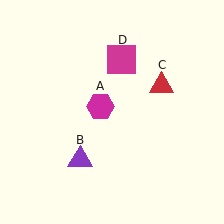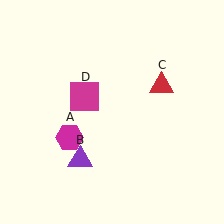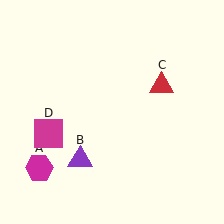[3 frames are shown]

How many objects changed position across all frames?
2 objects changed position: magenta hexagon (object A), magenta square (object D).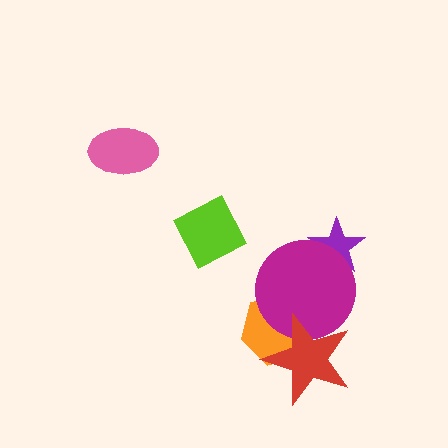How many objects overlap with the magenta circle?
3 objects overlap with the magenta circle.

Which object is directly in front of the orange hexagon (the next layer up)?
The magenta circle is directly in front of the orange hexagon.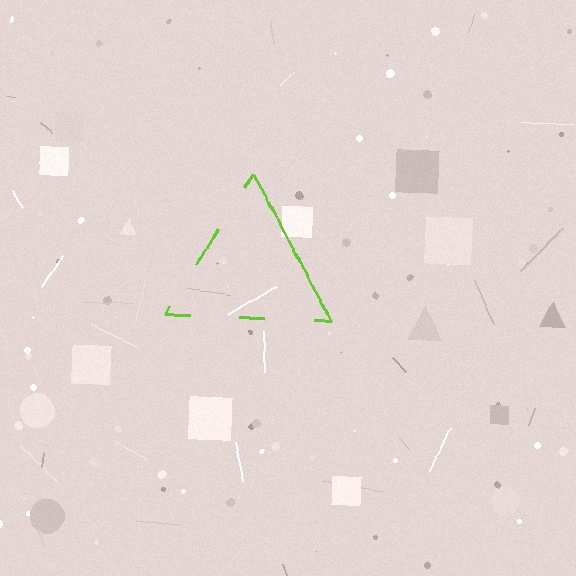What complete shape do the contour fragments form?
The contour fragments form a triangle.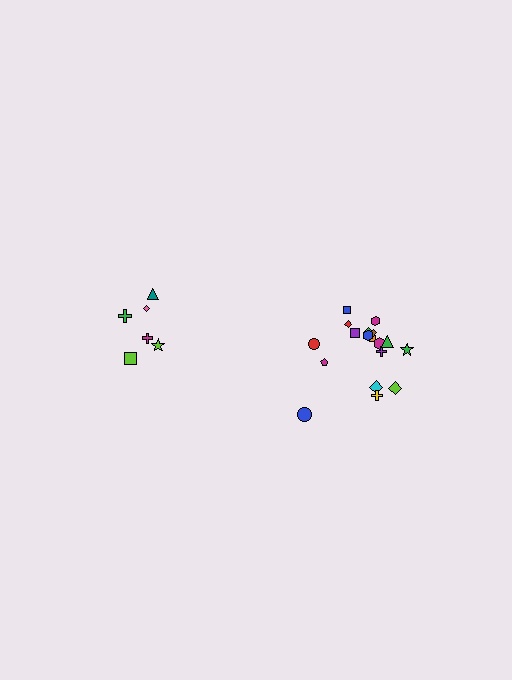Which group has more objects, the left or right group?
The right group.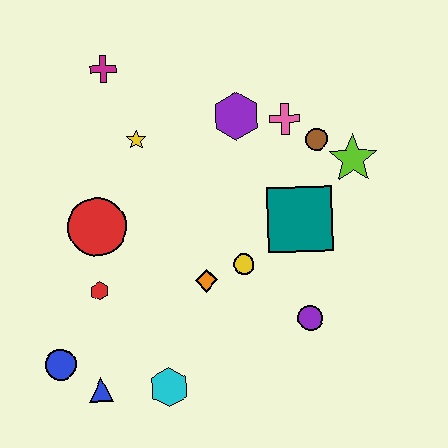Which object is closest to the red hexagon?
The red circle is closest to the red hexagon.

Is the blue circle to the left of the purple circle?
Yes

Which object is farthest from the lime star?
The blue circle is farthest from the lime star.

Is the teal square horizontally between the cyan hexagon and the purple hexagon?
No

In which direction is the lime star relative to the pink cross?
The lime star is to the right of the pink cross.